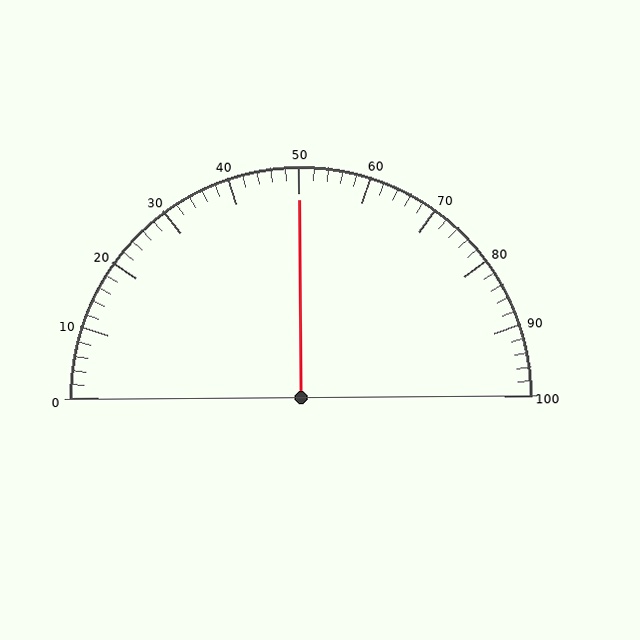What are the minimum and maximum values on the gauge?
The gauge ranges from 0 to 100.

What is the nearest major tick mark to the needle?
The nearest major tick mark is 50.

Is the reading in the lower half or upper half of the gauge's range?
The reading is in the upper half of the range (0 to 100).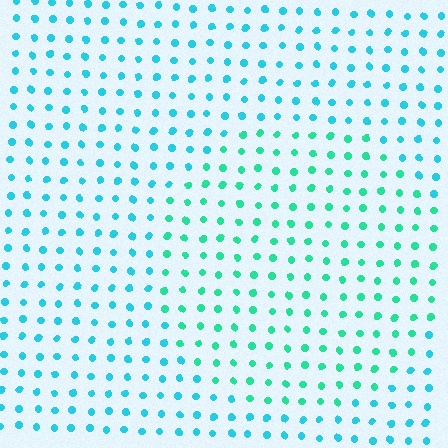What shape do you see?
I see a circle.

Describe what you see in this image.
The image is filled with small cyan elements in a uniform arrangement. A circle-shaped region is visible where the elements are tinted to a slightly different hue, forming a subtle color boundary.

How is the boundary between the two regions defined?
The boundary is defined purely by a slight shift in hue (about 31 degrees). Spacing, size, and orientation are identical on both sides.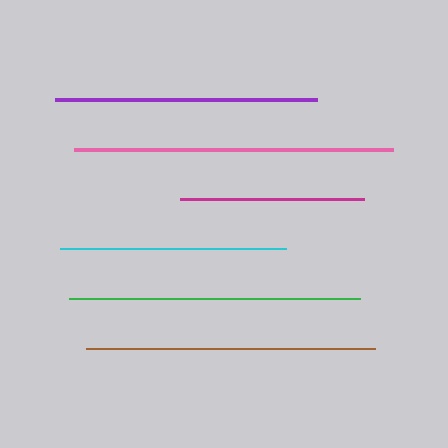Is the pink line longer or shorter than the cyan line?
The pink line is longer than the cyan line.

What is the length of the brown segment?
The brown segment is approximately 288 pixels long.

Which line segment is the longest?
The pink line is the longest at approximately 319 pixels.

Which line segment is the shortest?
The magenta line is the shortest at approximately 184 pixels.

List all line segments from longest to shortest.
From longest to shortest: pink, green, brown, purple, cyan, magenta.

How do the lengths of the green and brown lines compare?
The green and brown lines are approximately the same length.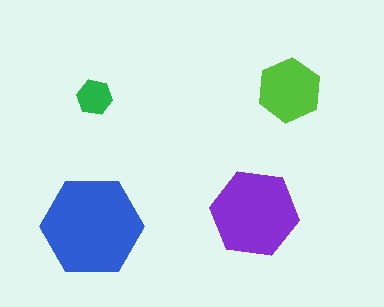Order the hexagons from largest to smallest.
the blue one, the purple one, the lime one, the green one.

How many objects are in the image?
There are 4 objects in the image.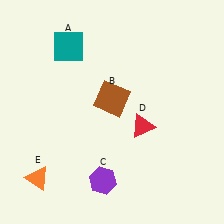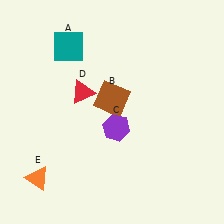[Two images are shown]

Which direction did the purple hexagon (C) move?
The purple hexagon (C) moved up.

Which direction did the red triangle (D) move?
The red triangle (D) moved left.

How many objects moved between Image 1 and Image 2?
2 objects moved between the two images.